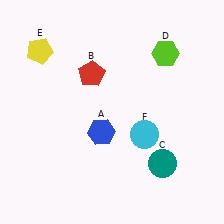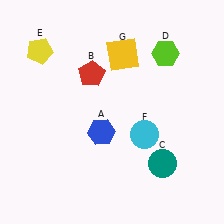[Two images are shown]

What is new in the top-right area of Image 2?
A yellow square (G) was added in the top-right area of Image 2.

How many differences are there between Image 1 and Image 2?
There is 1 difference between the two images.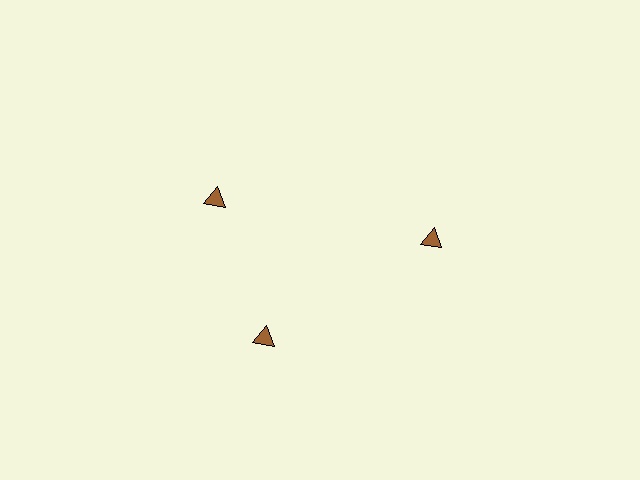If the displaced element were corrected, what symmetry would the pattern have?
It would have 3-fold rotational symmetry — the pattern would map onto itself every 120 degrees.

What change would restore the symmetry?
The symmetry would be restored by rotating it back into even spacing with its neighbors so that all 3 triangles sit at equal angles and equal distance from the center.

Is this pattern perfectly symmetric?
No. The 3 brown triangles are arranged in a ring, but one element near the 11 o'clock position is rotated out of alignment along the ring, breaking the 3-fold rotational symmetry.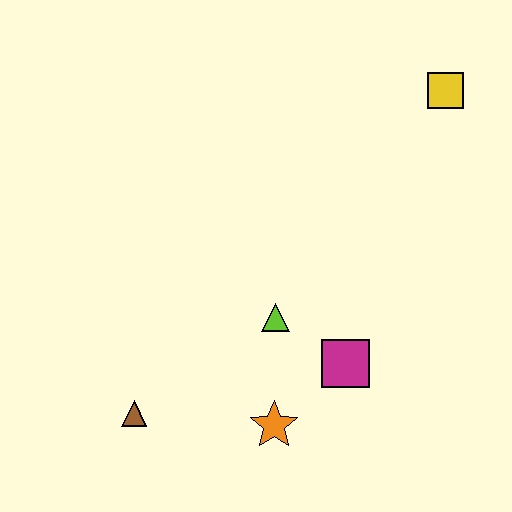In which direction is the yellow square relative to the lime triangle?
The yellow square is above the lime triangle.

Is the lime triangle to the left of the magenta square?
Yes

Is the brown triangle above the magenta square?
No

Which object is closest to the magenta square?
The lime triangle is closest to the magenta square.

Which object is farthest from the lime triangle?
The yellow square is farthest from the lime triangle.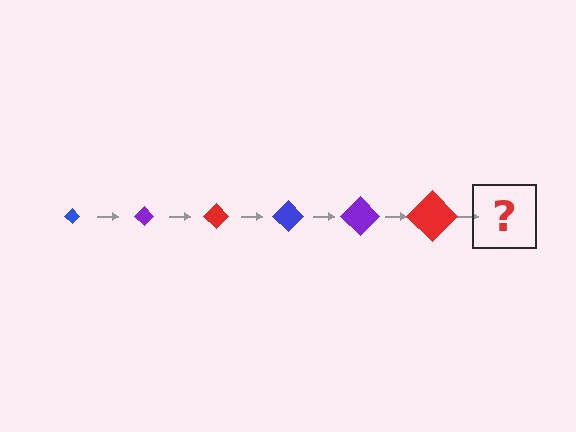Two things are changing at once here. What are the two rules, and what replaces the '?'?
The two rules are that the diamond grows larger each step and the color cycles through blue, purple, and red. The '?' should be a blue diamond, larger than the previous one.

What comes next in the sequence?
The next element should be a blue diamond, larger than the previous one.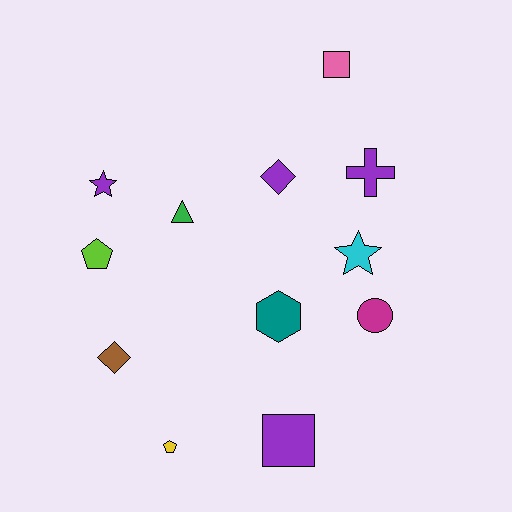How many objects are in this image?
There are 12 objects.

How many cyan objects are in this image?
There is 1 cyan object.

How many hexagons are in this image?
There is 1 hexagon.